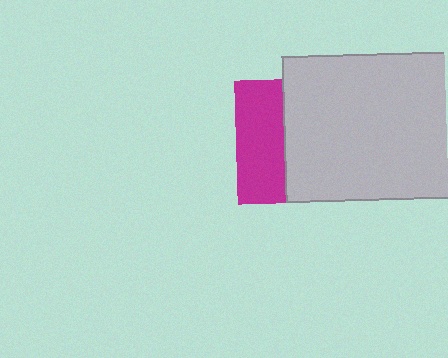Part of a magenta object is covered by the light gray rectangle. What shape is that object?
It is a square.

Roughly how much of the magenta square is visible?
A small part of it is visible (roughly 39%).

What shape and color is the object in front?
The object in front is a light gray rectangle.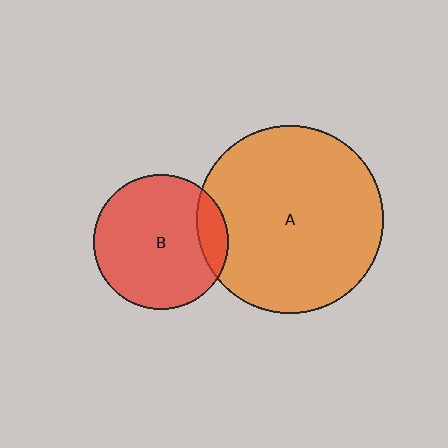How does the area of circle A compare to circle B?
Approximately 1.9 times.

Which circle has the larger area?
Circle A (orange).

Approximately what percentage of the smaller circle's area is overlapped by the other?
Approximately 15%.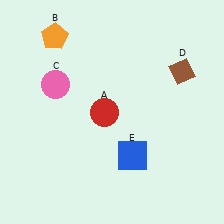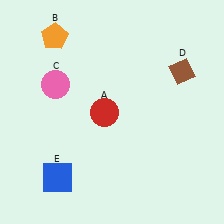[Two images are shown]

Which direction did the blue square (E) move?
The blue square (E) moved left.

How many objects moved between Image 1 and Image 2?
1 object moved between the two images.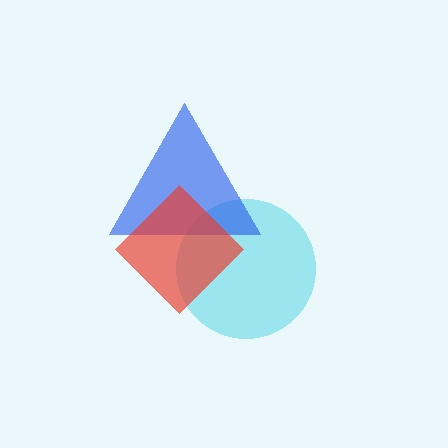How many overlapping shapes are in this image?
There are 3 overlapping shapes in the image.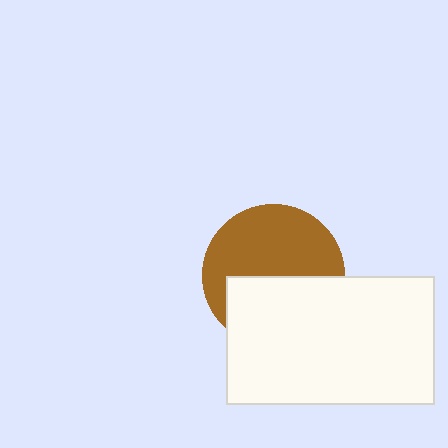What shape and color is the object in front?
The object in front is a white rectangle.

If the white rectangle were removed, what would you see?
You would see the complete brown circle.